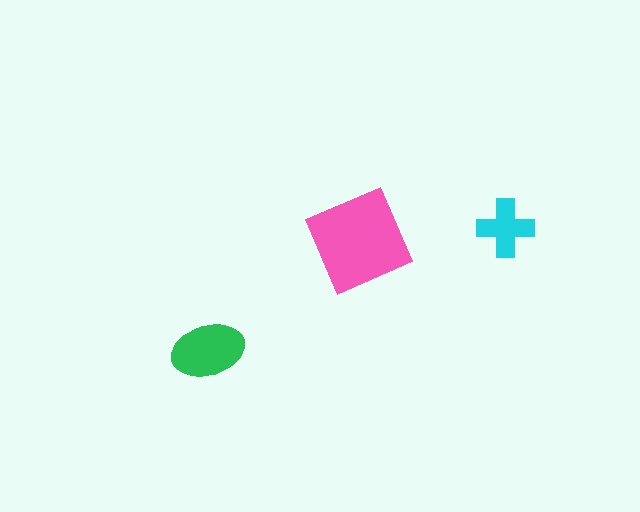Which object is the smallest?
The cyan cross.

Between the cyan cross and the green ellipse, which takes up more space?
The green ellipse.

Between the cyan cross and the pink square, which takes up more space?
The pink square.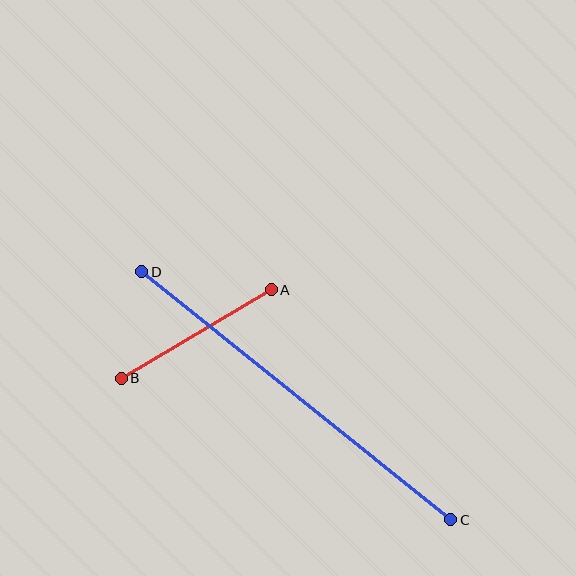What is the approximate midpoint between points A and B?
The midpoint is at approximately (196, 334) pixels.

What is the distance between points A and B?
The distance is approximately 174 pixels.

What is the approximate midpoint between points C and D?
The midpoint is at approximately (296, 396) pixels.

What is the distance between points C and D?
The distance is approximately 397 pixels.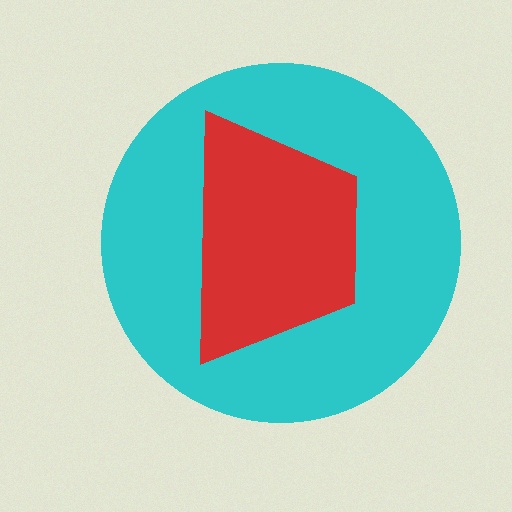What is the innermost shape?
The red trapezoid.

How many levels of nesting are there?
2.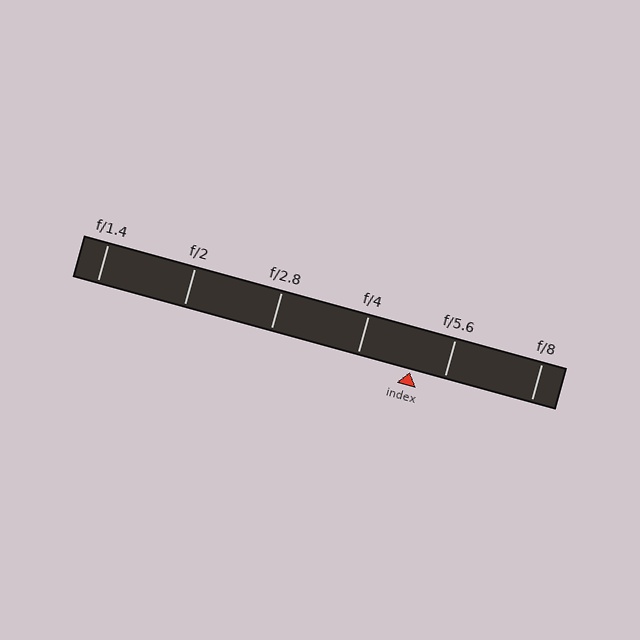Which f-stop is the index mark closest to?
The index mark is closest to f/5.6.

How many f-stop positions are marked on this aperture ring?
There are 6 f-stop positions marked.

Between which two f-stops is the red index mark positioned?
The index mark is between f/4 and f/5.6.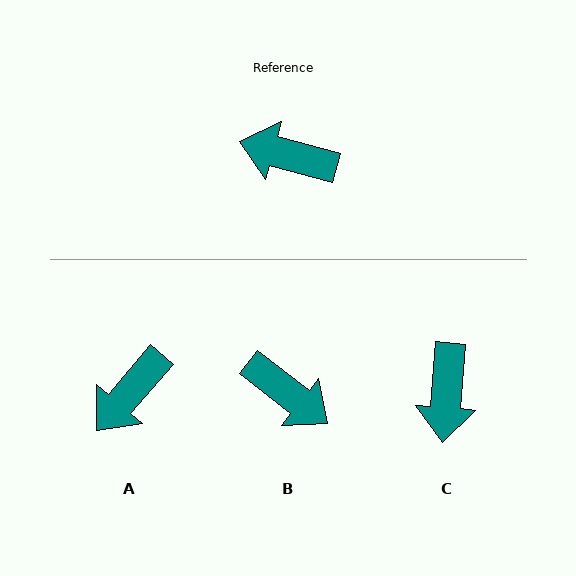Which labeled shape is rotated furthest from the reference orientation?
B, about 158 degrees away.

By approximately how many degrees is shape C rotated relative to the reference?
Approximately 101 degrees counter-clockwise.